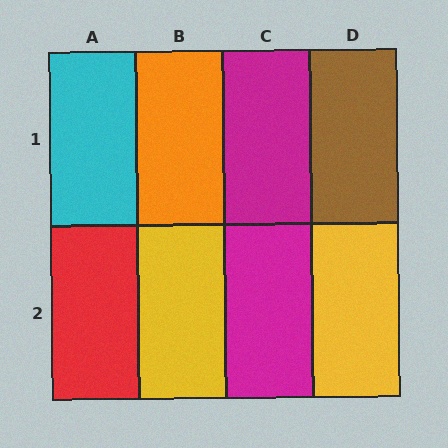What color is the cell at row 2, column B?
Yellow.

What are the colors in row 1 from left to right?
Cyan, orange, magenta, brown.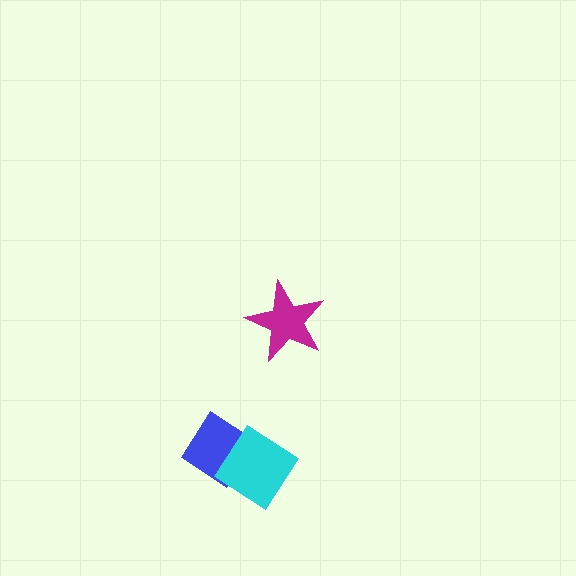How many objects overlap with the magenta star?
0 objects overlap with the magenta star.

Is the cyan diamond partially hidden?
No, no other shape covers it.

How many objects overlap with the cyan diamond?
1 object overlaps with the cyan diamond.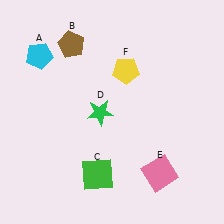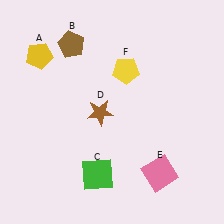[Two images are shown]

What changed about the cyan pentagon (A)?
In Image 1, A is cyan. In Image 2, it changed to yellow.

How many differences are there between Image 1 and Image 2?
There are 2 differences between the two images.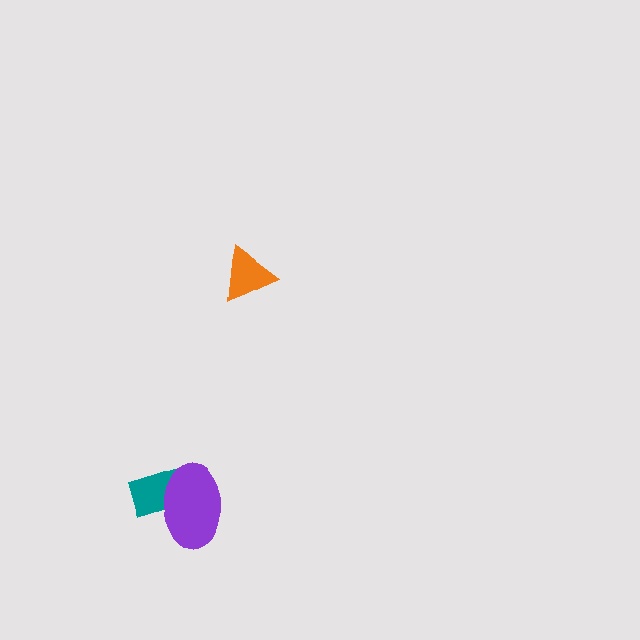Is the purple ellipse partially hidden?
No, no other shape covers it.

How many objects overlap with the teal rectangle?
1 object overlaps with the teal rectangle.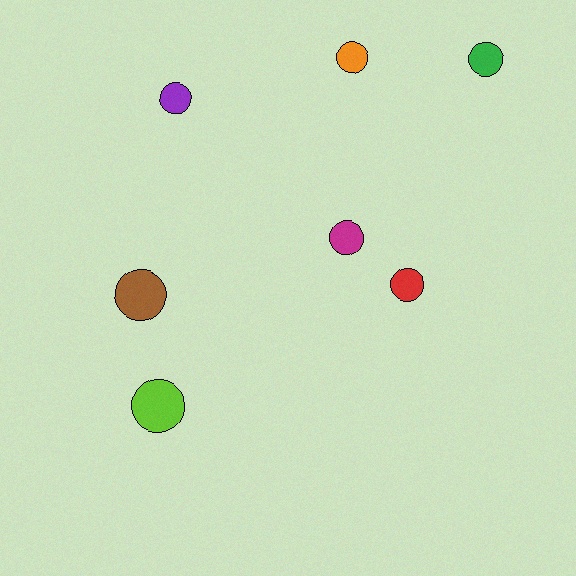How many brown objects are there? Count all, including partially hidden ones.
There is 1 brown object.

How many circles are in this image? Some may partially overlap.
There are 7 circles.